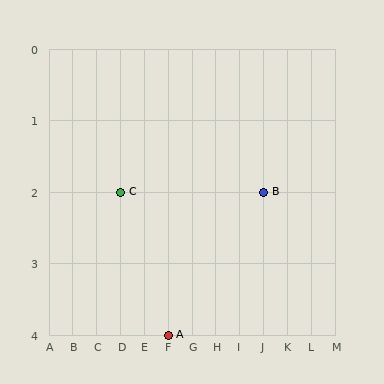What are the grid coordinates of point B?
Point B is at grid coordinates (J, 2).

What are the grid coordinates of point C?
Point C is at grid coordinates (D, 2).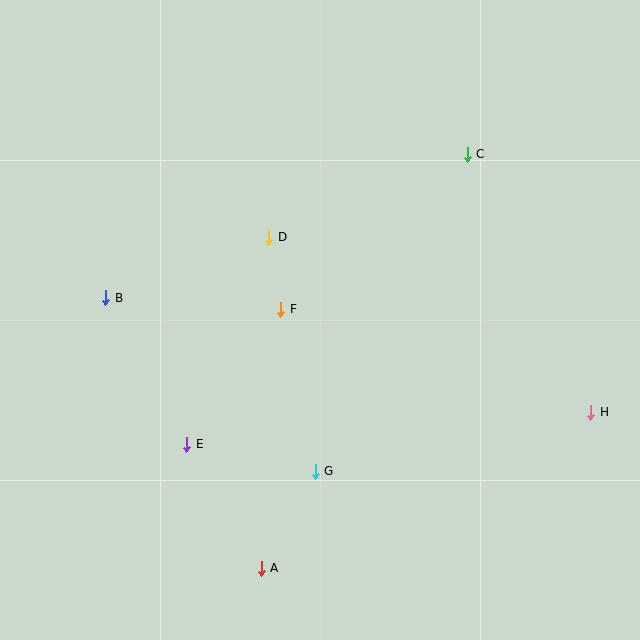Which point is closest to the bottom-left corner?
Point E is closest to the bottom-left corner.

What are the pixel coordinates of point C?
Point C is at (467, 154).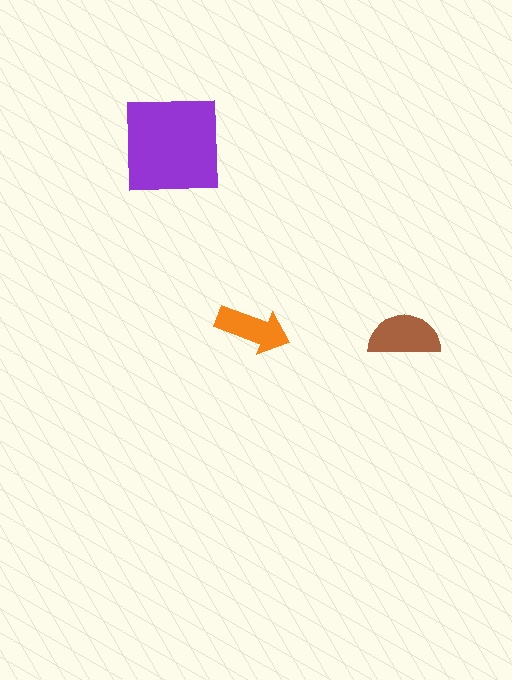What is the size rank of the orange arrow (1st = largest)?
3rd.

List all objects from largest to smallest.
The purple square, the brown semicircle, the orange arrow.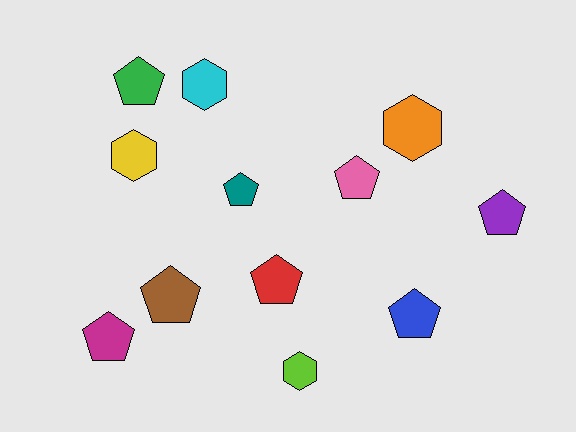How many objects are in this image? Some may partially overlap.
There are 12 objects.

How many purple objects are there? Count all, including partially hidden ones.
There is 1 purple object.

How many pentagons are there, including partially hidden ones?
There are 8 pentagons.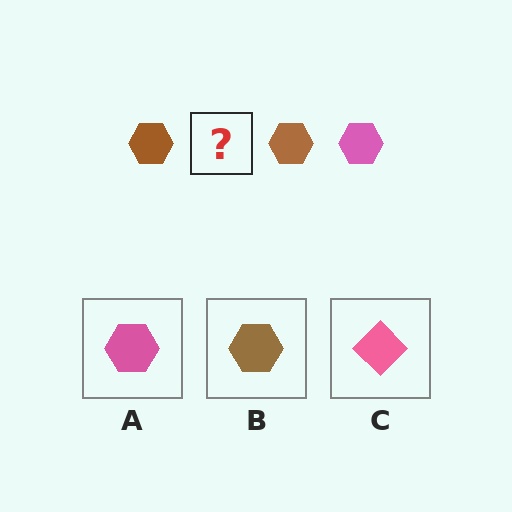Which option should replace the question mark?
Option A.